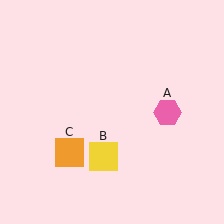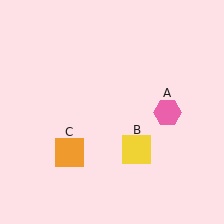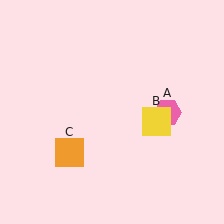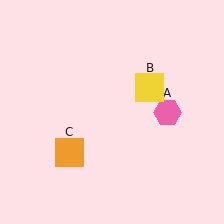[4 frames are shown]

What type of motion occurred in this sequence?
The yellow square (object B) rotated counterclockwise around the center of the scene.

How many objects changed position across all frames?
1 object changed position: yellow square (object B).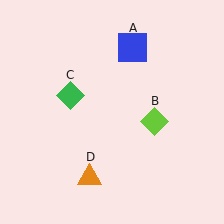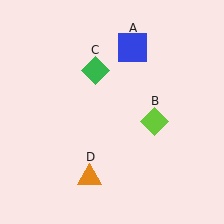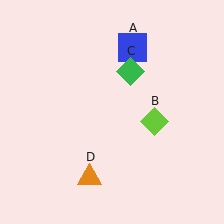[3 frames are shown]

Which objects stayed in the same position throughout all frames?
Blue square (object A) and lime diamond (object B) and orange triangle (object D) remained stationary.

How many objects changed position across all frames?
1 object changed position: green diamond (object C).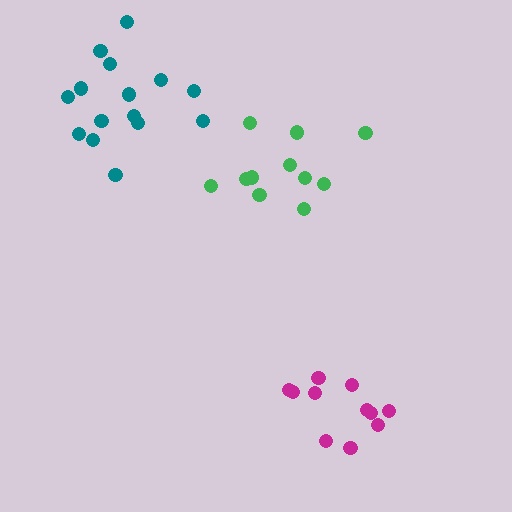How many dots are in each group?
Group 1: 12 dots, Group 2: 15 dots, Group 3: 11 dots (38 total).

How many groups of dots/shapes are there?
There are 3 groups.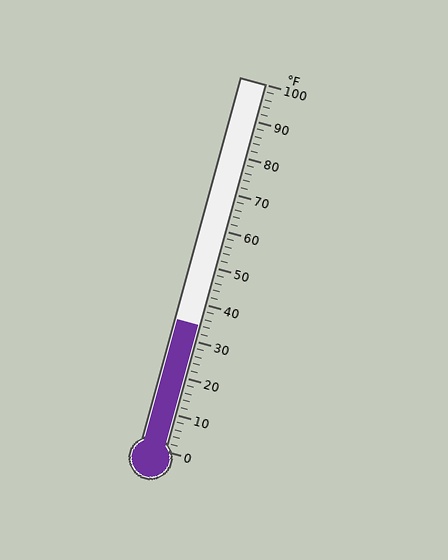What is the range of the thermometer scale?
The thermometer scale ranges from 0°F to 100°F.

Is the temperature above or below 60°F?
The temperature is below 60°F.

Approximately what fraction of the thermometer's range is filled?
The thermometer is filled to approximately 35% of its range.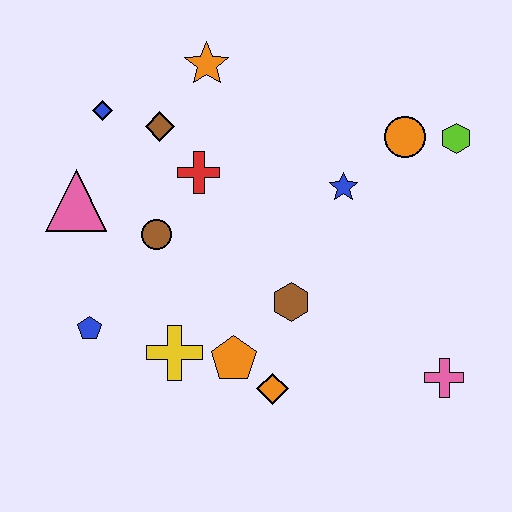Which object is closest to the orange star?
The brown diamond is closest to the orange star.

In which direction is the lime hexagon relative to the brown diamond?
The lime hexagon is to the right of the brown diamond.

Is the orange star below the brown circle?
No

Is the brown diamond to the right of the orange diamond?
No